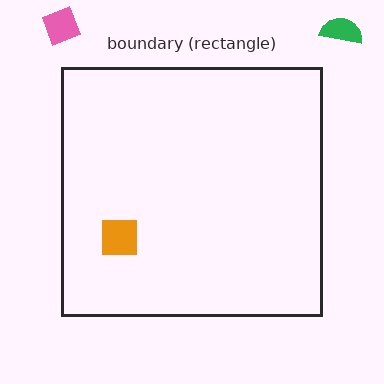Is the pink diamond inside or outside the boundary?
Outside.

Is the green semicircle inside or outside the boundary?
Outside.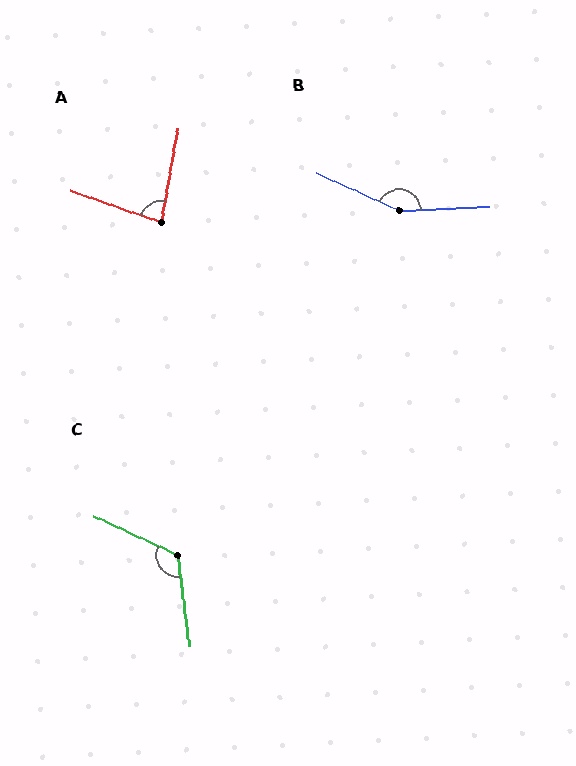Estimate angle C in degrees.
Approximately 123 degrees.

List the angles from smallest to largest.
A (81°), C (123°), B (153°).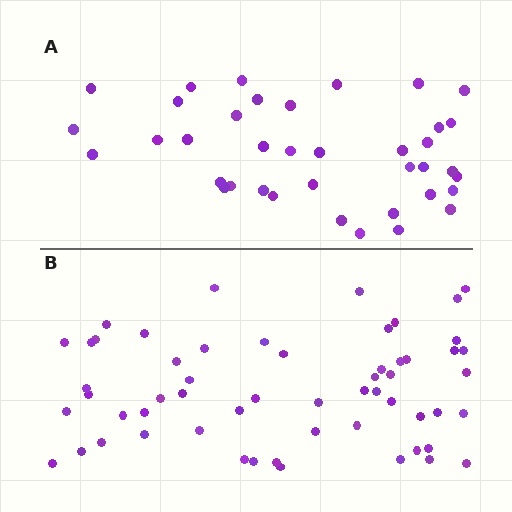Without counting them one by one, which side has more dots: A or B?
Region B (the bottom region) has more dots.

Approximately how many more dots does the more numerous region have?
Region B has approximately 20 more dots than region A.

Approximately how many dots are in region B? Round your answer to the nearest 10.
About 60 dots. (The exact count is 57, which rounds to 60.)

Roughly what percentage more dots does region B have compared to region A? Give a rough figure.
About 50% more.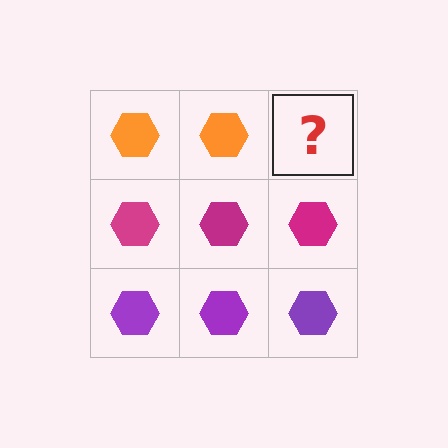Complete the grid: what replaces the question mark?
The question mark should be replaced with an orange hexagon.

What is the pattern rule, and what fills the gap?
The rule is that each row has a consistent color. The gap should be filled with an orange hexagon.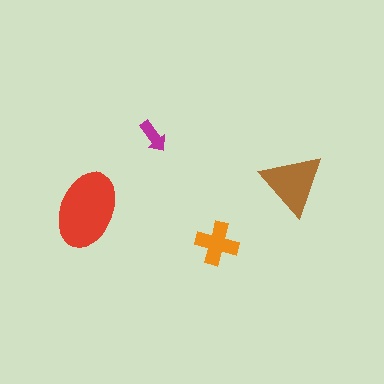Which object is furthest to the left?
The red ellipse is leftmost.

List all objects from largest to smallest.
The red ellipse, the brown triangle, the orange cross, the magenta arrow.